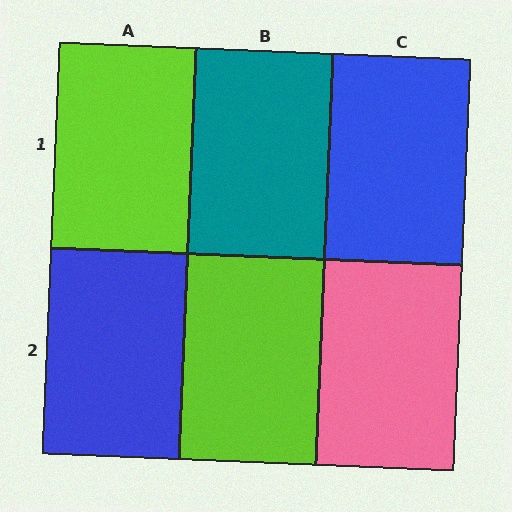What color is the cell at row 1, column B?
Teal.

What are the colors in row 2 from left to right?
Blue, lime, pink.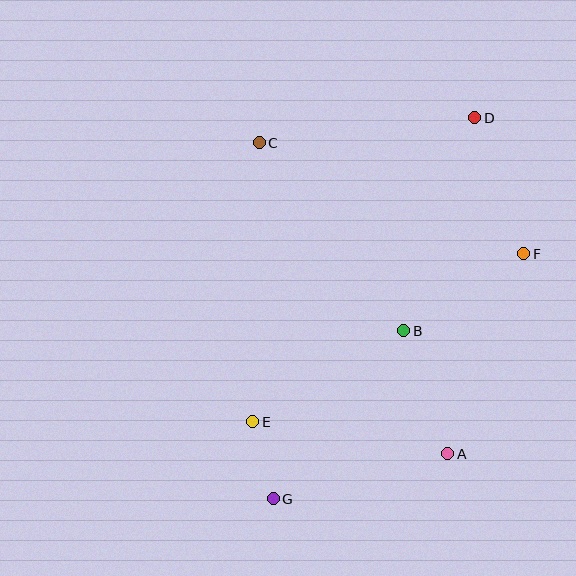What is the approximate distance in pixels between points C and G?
The distance between C and G is approximately 356 pixels.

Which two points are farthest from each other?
Points D and G are farthest from each other.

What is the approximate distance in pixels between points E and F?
The distance between E and F is approximately 319 pixels.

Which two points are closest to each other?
Points E and G are closest to each other.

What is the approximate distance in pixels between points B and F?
The distance between B and F is approximately 142 pixels.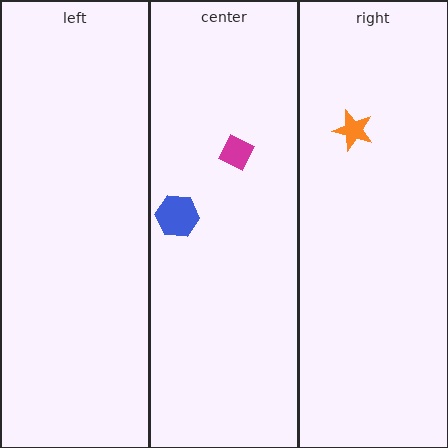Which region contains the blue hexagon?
The center region.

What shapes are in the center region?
The blue hexagon, the magenta diamond.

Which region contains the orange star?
The right region.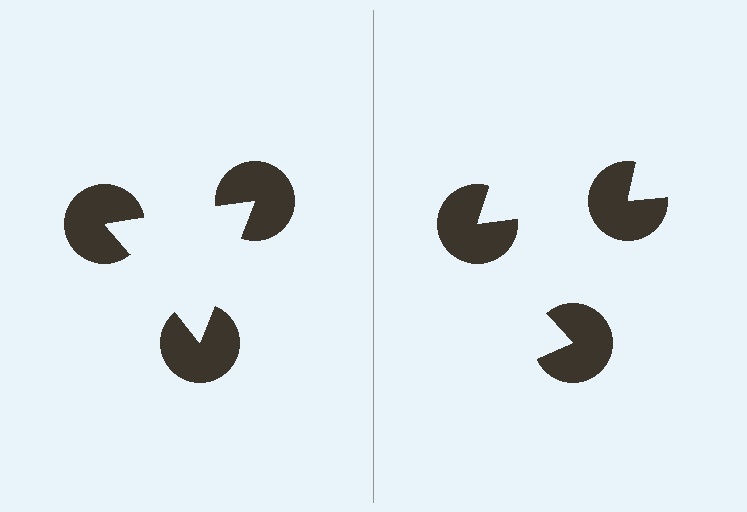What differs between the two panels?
The pac-man discs are positioned identically on both sides; only the wedge orientations differ. On the left they align to a triangle; on the right they are misaligned.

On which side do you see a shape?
An illusory triangle appears on the left side. On the right side the wedge cuts are rotated, so no coherent shape forms.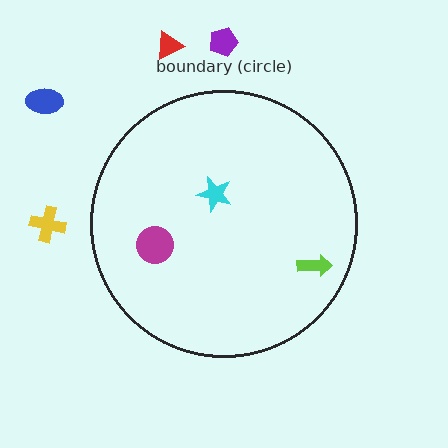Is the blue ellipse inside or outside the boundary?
Outside.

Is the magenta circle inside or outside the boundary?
Inside.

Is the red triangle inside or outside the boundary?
Outside.